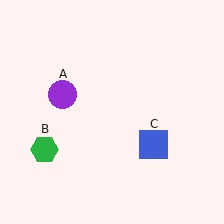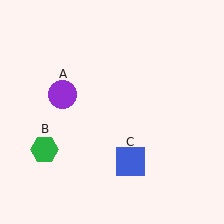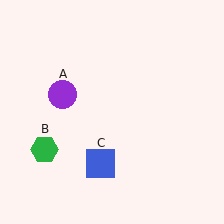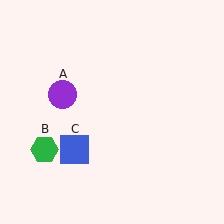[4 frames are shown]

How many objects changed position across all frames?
1 object changed position: blue square (object C).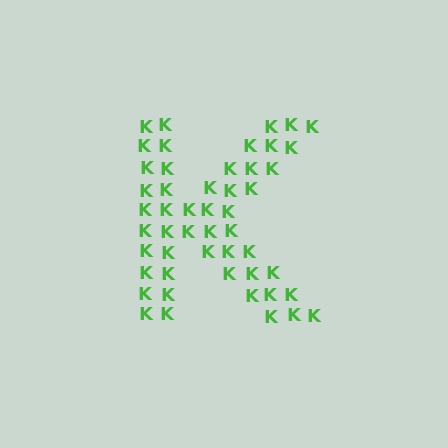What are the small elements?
The small elements are letter K's.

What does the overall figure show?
The overall figure shows the letter K.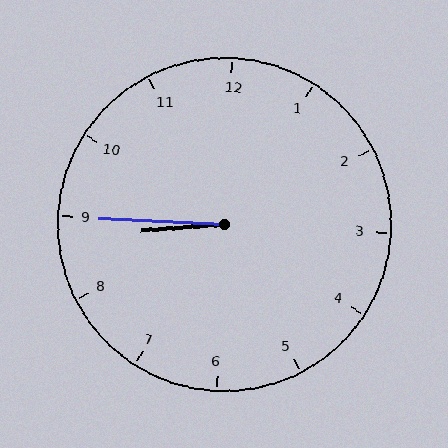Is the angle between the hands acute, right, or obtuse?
It is acute.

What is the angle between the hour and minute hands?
Approximately 8 degrees.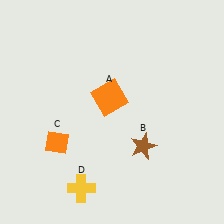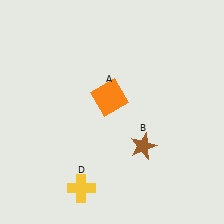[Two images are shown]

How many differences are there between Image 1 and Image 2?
There is 1 difference between the two images.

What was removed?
The orange diamond (C) was removed in Image 2.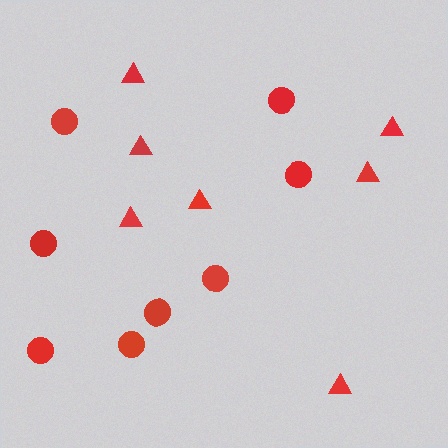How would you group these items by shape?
There are 2 groups: one group of circles (8) and one group of triangles (7).